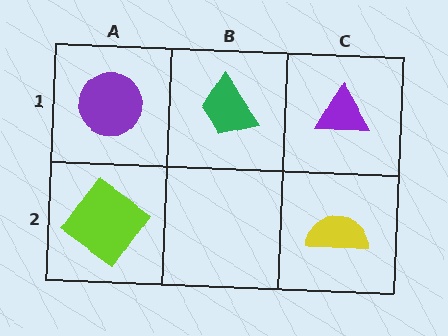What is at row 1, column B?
A green trapezoid.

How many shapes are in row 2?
2 shapes.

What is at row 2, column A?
A lime diamond.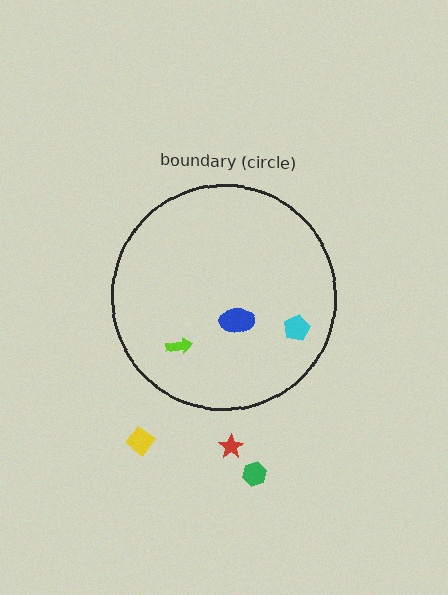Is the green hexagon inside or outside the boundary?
Outside.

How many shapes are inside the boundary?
3 inside, 3 outside.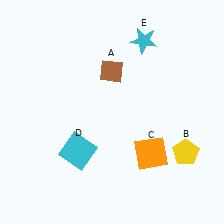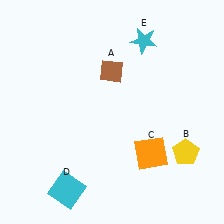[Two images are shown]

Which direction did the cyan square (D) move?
The cyan square (D) moved down.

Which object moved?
The cyan square (D) moved down.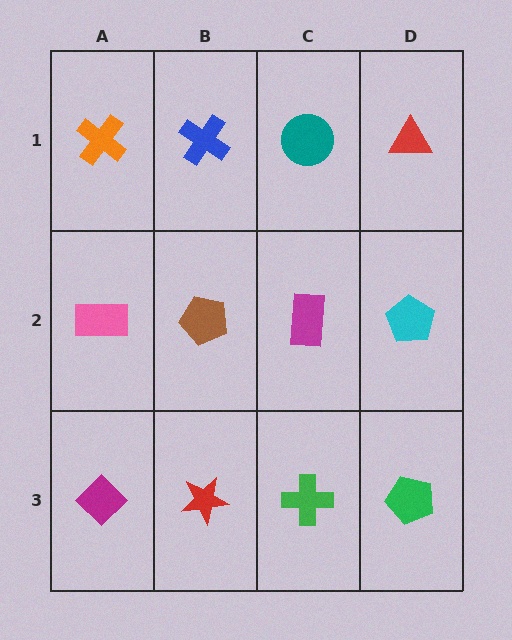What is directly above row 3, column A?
A pink rectangle.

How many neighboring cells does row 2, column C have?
4.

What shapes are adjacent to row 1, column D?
A cyan pentagon (row 2, column D), a teal circle (row 1, column C).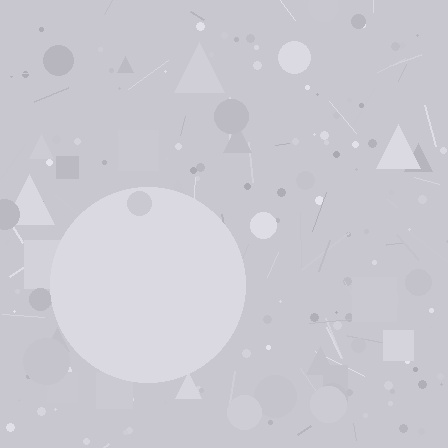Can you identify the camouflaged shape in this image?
The camouflaged shape is a circle.